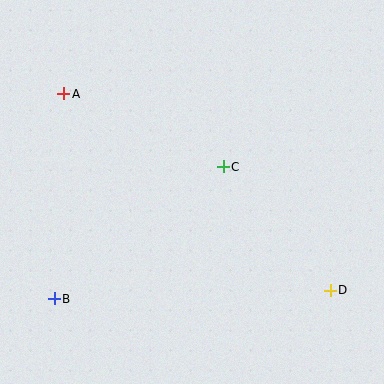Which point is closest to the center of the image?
Point C at (223, 167) is closest to the center.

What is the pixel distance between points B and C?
The distance between B and C is 214 pixels.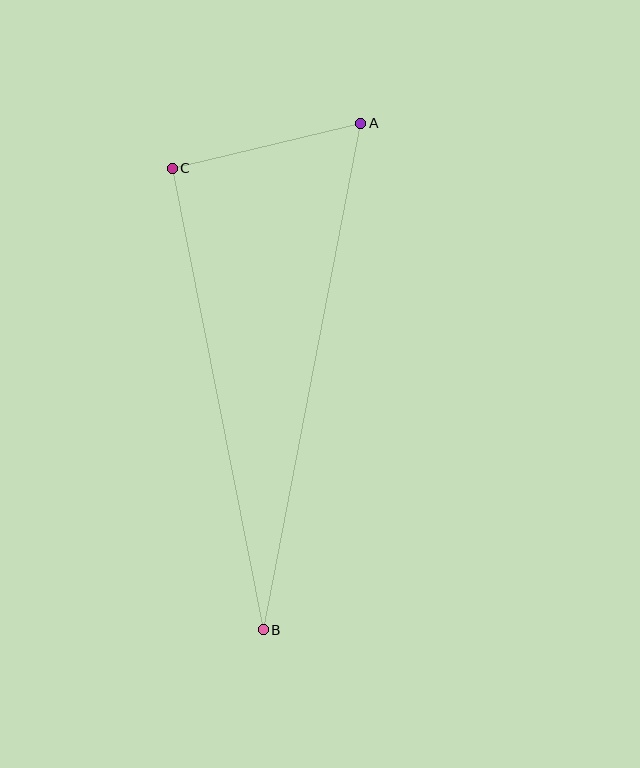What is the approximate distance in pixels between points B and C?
The distance between B and C is approximately 470 pixels.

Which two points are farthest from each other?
Points A and B are farthest from each other.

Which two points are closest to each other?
Points A and C are closest to each other.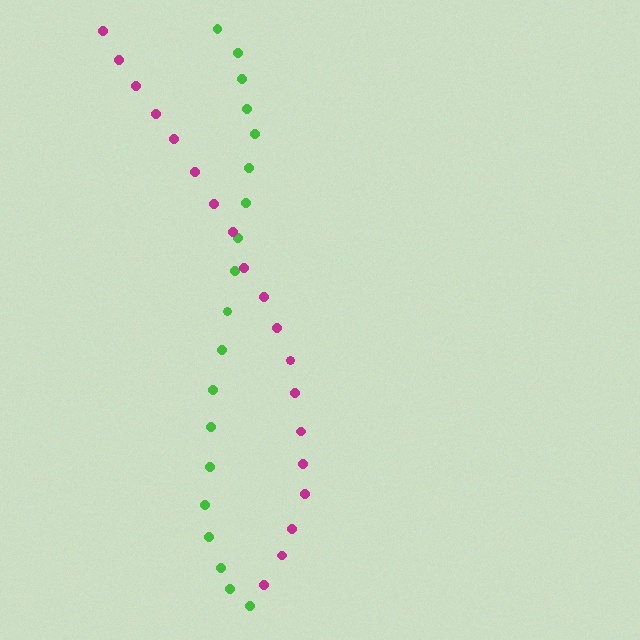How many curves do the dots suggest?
There are 2 distinct paths.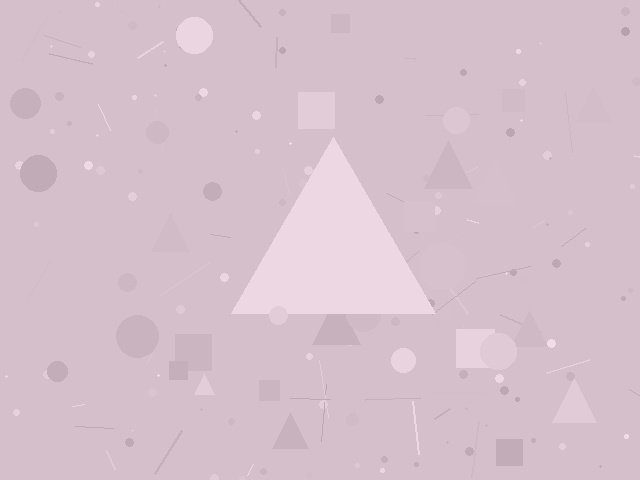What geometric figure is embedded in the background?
A triangle is embedded in the background.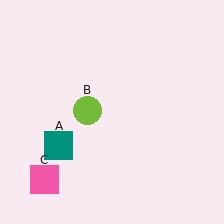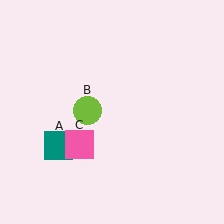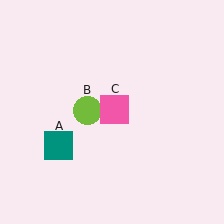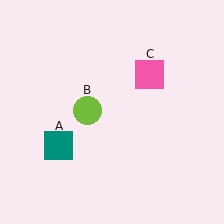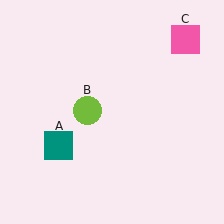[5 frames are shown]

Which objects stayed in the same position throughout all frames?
Teal square (object A) and lime circle (object B) remained stationary.